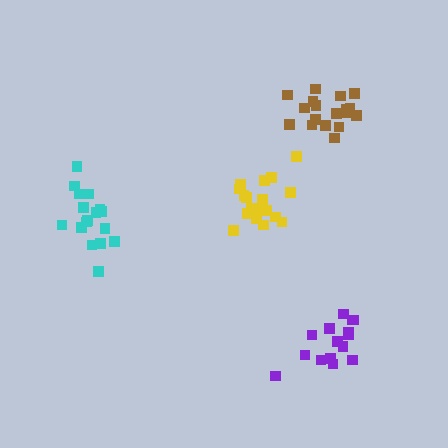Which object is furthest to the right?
The purple cluster is rightmost.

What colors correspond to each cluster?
The clusters are colored: yellow, cyan, brown, purple.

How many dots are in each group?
Group 1: 19 dots, Group 2: 17 dots, Group 3: 18 dots, Group 4: 15 dots (69 total).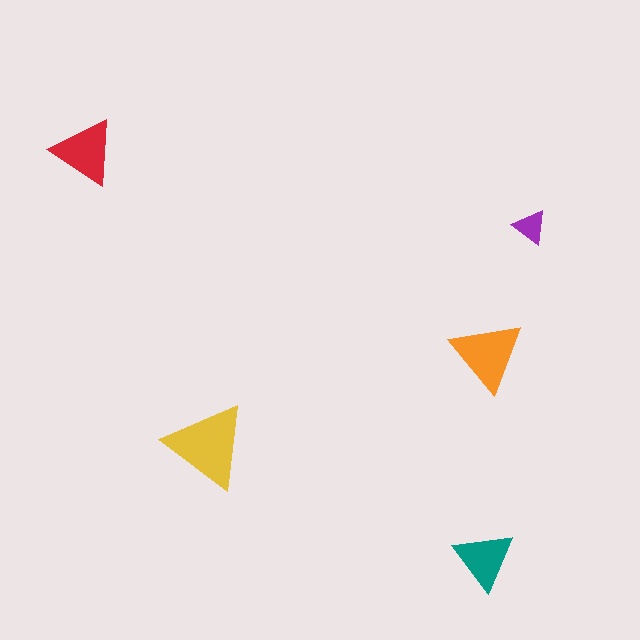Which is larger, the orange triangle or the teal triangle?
The orange one.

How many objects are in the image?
There are 5 objects in the image.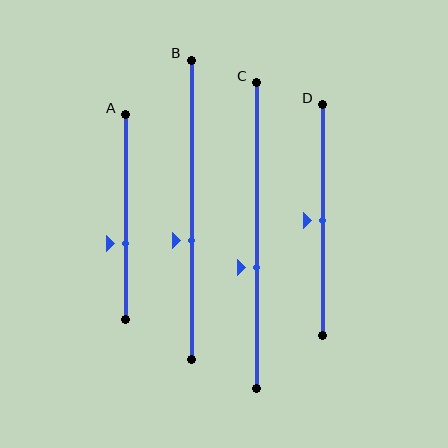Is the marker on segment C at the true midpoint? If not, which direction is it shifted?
No, the marker on segment C is shifted downward by about 11% of the segment length.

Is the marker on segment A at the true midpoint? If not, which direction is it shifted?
No, the marker on segment A is shifted downward by about 13% of the segment length.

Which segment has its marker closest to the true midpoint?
Segment D has its marker closest to the true midpoint.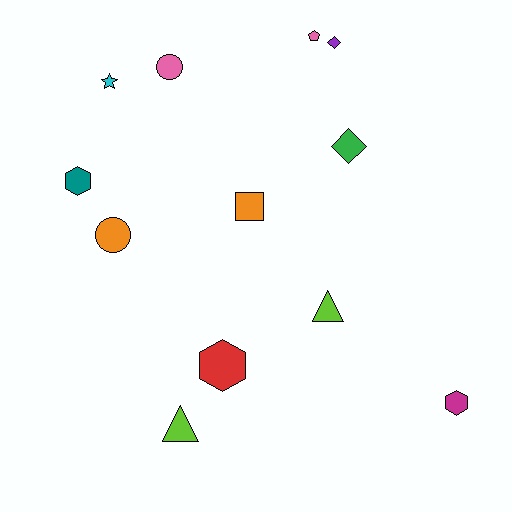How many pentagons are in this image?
There is 1 pentagon.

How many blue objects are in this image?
There are no blue objects.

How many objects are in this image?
There are 12 objects.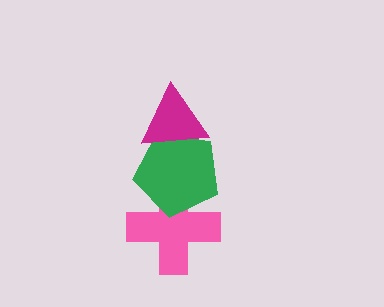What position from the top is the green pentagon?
The green pentagon is 2nd from the top.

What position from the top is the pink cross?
The pink cross is 3rd from the top.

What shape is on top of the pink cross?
The green pentagon is on top of the pink cross.